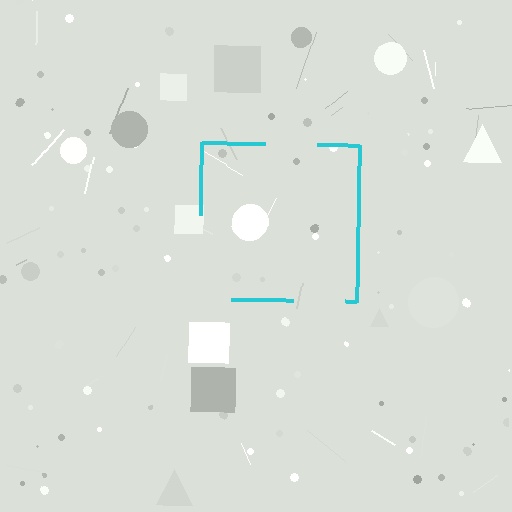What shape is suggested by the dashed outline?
The dashed outline suggests a square.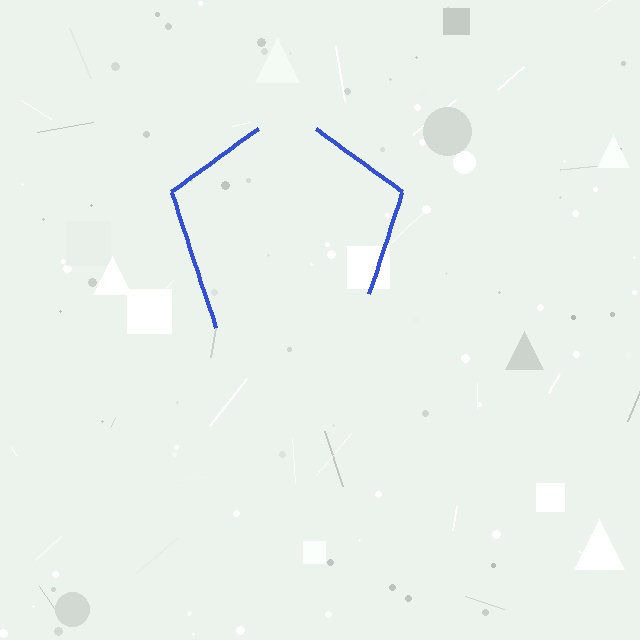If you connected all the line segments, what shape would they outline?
They would outline a pentagon.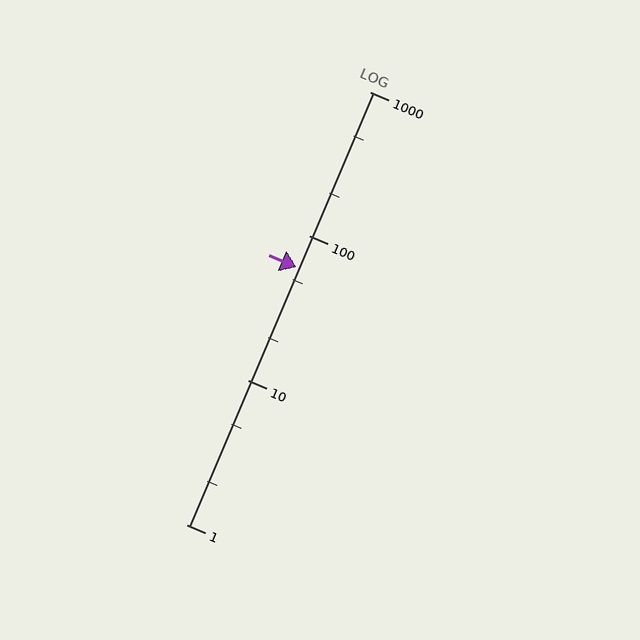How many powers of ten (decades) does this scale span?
The scale spans 3 decades, from 1 to 1000.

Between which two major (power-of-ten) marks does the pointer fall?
The pointer is between 10 and 100.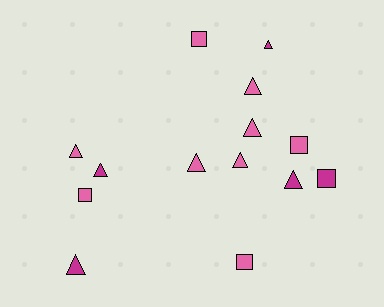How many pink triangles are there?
There are 5 pink triangles.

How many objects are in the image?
There are 14 objects.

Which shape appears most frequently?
Triangle, with 9 objects.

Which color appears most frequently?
Pink, with 9 objects.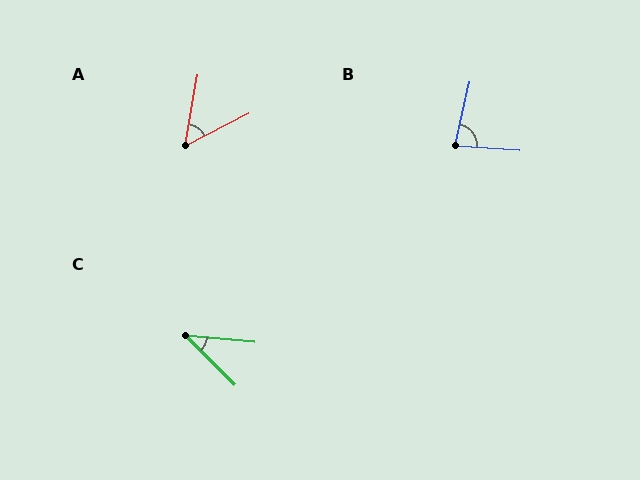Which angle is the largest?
B, at approximately 81 degrees.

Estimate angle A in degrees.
Approximately 53 degrees.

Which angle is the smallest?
C, at approximately 40 degrees.